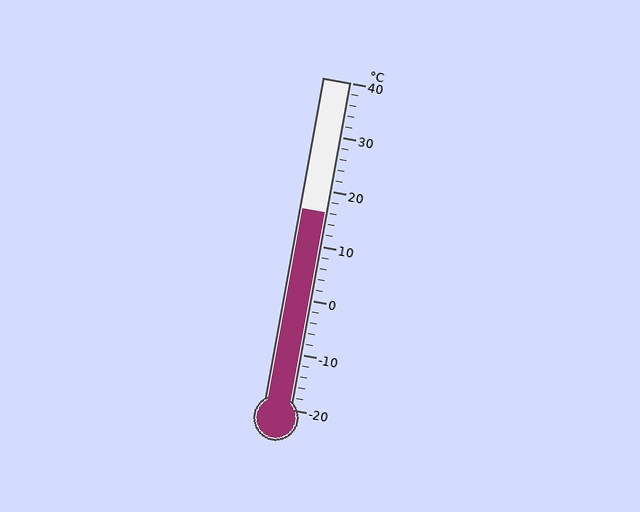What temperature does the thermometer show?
The thermometer shows approximately 16°C.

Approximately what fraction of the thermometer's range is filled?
The thermometer is filled to approximately 60% of its range.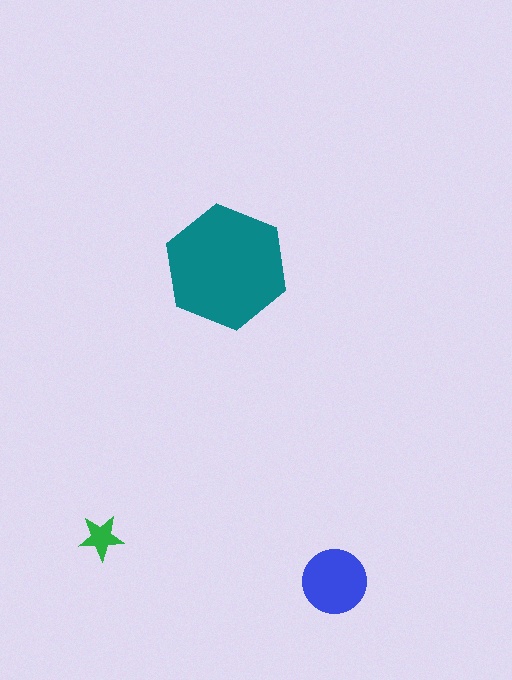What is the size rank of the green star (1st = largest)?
3rd.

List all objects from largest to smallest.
The teal hexagon, the blue circle, the green star.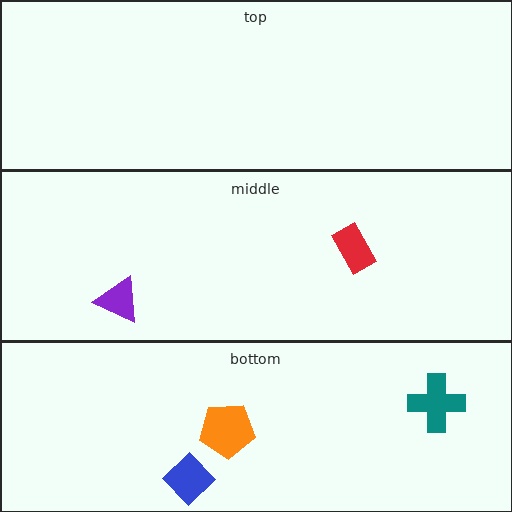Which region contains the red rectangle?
The middle region.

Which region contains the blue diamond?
The bottom region.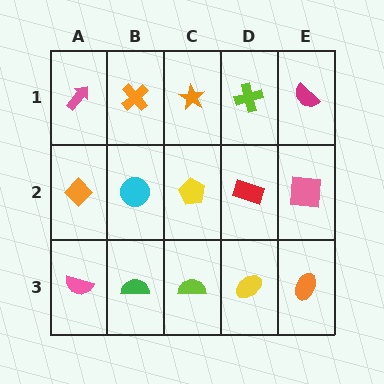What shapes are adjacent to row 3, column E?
A pink square (row 2, column E), a yellow ellipse (row 3, column D).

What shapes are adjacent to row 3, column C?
A yellow pentagon (row 2, column C), a green semicircle (row 3, column B), a yellow ellipse (row 3, column D).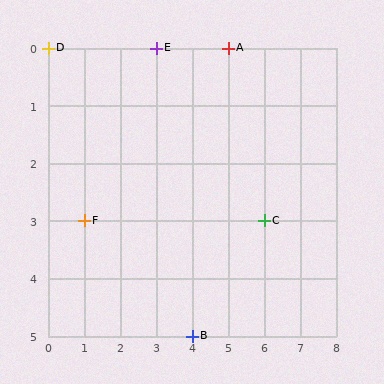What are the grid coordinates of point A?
Point A is at grid coordinates (5, 0).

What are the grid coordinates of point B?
Point B is at grid coordinates (4, 5).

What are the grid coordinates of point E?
Point E is at grid coordinates (3, 0).